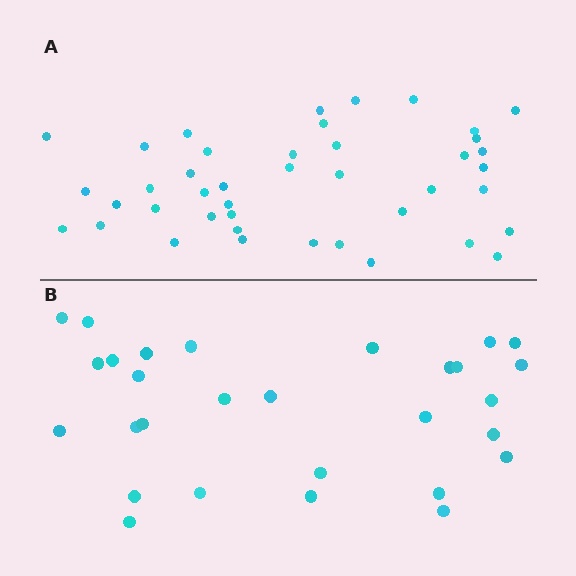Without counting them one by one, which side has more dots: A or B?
Region A (the top region) has more dots.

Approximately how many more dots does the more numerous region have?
Region A has approximately 15 more dots than region B.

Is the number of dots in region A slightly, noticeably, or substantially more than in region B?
Region A has noticeably more, but not dramatically so. The ratio is roughly 1.4 to 1.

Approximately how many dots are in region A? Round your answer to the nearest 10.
About 40 dots. (The exact count is 42, which rounds to 40.)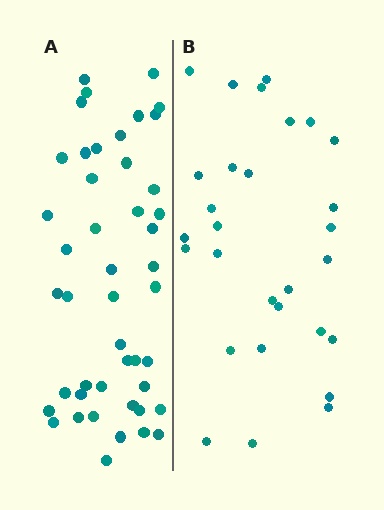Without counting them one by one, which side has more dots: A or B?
Region A (the left region) has more dots.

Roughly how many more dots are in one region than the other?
Region A has approximately 15 more dots than region B.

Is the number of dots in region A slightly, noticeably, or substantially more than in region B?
Region A has substantially more. The ratio is roughly 1.6 to 1.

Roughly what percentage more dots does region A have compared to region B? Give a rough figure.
About 60% more.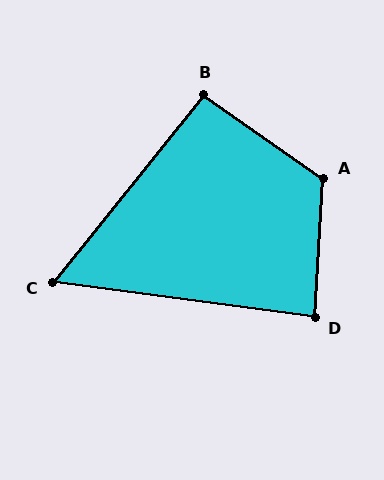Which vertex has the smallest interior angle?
C, at approximately 59 degrees.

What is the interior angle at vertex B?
Approximately 94 degrees (approximately right).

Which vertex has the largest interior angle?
A, at approximately 121 degrees.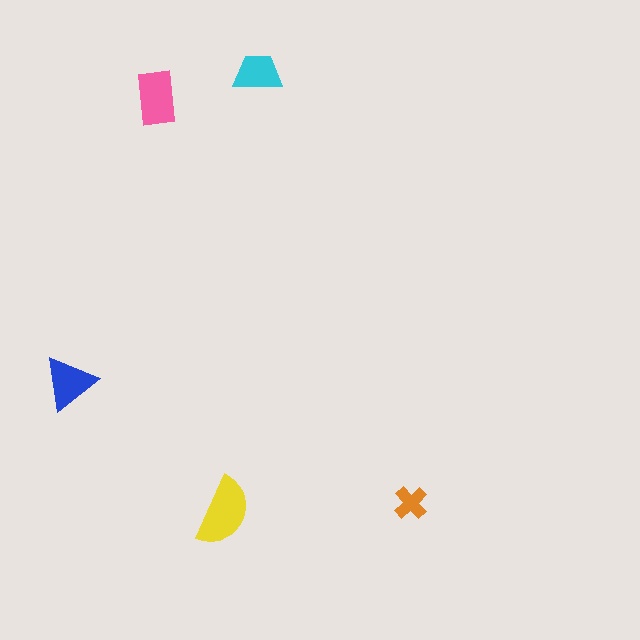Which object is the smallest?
The orange cross.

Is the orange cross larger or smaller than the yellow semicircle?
Smaller.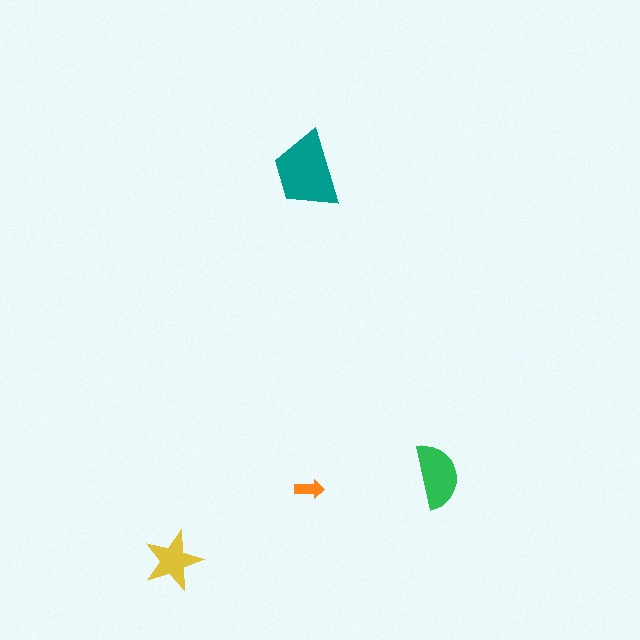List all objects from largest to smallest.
The teal trapezoid, the green semicircle, the yellow star, the orange arrow.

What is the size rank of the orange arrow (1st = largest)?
4th.